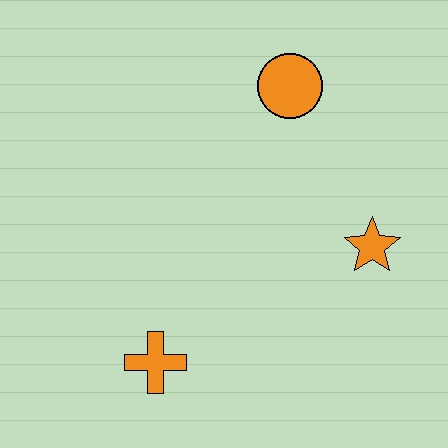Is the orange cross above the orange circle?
No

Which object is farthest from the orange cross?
The orange circle is farthest from the orange cross.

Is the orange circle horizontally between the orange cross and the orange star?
Yes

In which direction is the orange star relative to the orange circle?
The orange star is below the orange circle.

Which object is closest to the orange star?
The orange circle is closest to the orange star.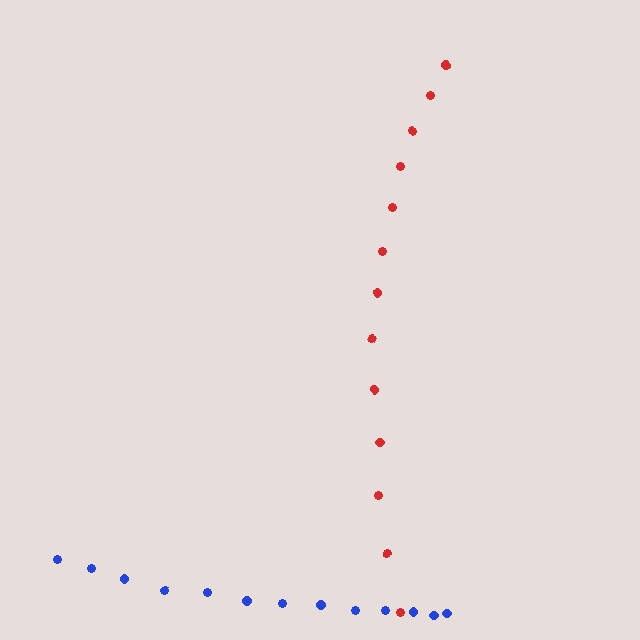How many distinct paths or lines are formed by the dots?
There are 2 distinct paths.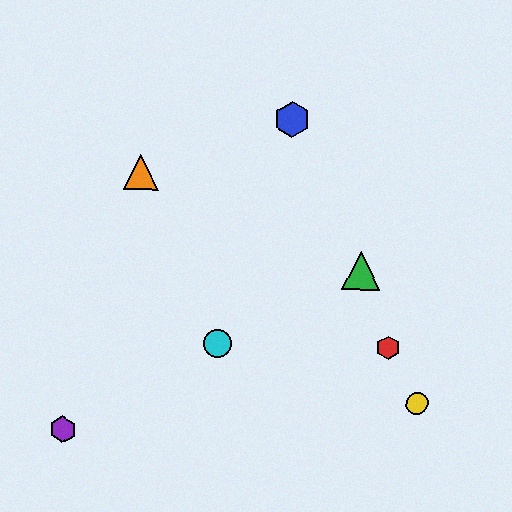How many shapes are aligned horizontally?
2 shapes (the red hexagon, the cyan circle) are aligned horizontally.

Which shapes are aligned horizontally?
The red hexagon, the cyan circle are aligned horizontally.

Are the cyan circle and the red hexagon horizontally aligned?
Yes, both are at y≈344.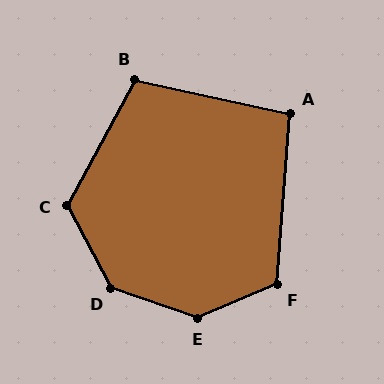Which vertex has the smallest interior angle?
A, at approximately 98 degrees.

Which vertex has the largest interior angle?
E, at approximately 138 degrees.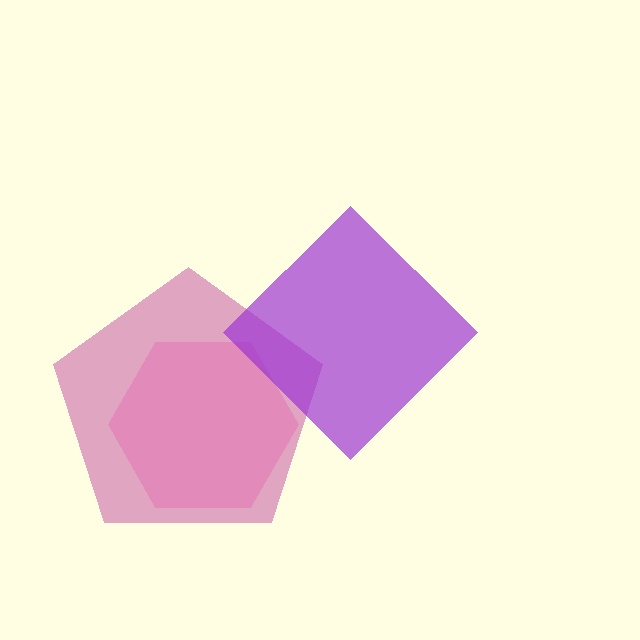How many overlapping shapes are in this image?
There are 3 overlapping shapes in the image.